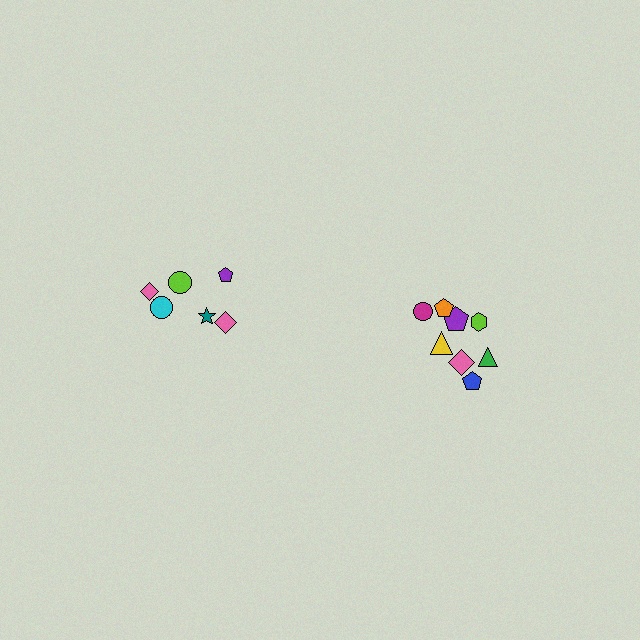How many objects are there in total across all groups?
There are 14 objects.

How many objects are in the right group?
There are 8 objects.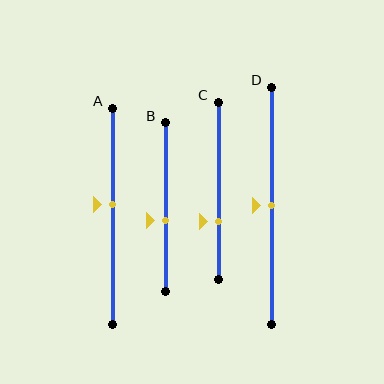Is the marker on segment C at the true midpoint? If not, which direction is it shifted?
No, the marker on segment C is shifted downward by about 17% of the segment length.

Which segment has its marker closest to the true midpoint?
Segment D has its marker closest to the true midpoint.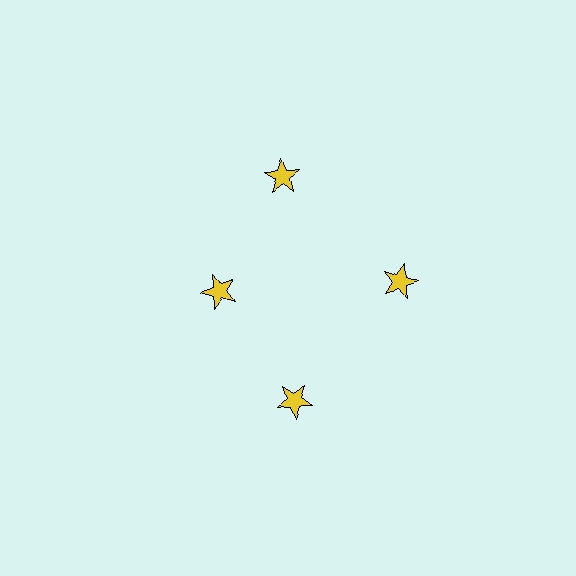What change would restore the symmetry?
The symmetry would be restored by moving it outward, back onto the ring so that all 4 stars sit at equal angles and equal distance from the center.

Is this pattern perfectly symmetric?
No. The 4 yellow stars are arranged in a ring, but one element near the 9 o'clock position is pulled inward toward the center, breaking the 4-fold rotational symmetry.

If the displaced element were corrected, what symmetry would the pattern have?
It would have 4-fold rotational symmetry — the pattern would map onto itself every 90 degrees.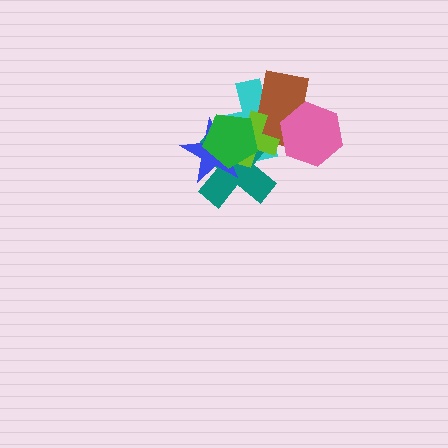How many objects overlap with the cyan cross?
6 objects overlap with the cyan cross.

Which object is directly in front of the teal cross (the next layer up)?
The lime cross is directly in front of the teal cross.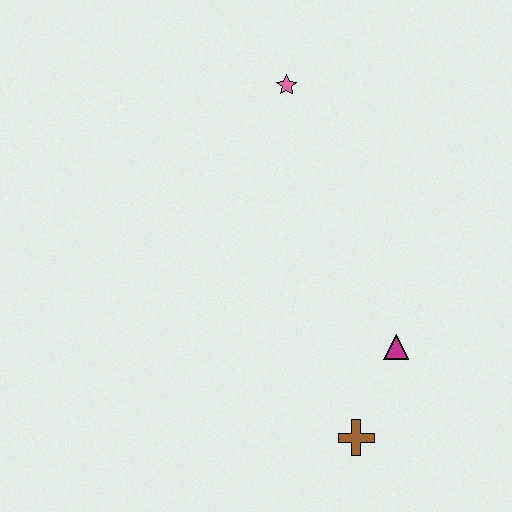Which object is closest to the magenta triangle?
The brown cross is closest to the magenta triangle.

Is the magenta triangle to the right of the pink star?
Yes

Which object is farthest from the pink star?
The brown cross is farthest from the pink star.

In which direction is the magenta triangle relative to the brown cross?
The magenta triangle is above the brown cross.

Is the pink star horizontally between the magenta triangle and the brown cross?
No